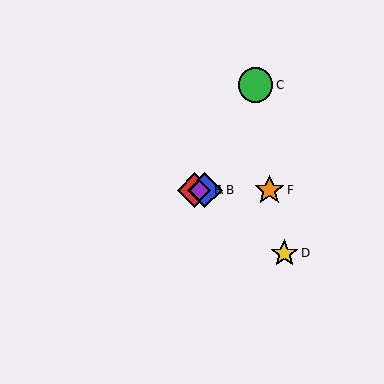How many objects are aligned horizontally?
4 objects (A, B, E, F) are aligned horizontally.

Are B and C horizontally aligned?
No, B is at y≈190 and C is at y≈85.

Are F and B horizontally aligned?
Yes, both are at y≈190.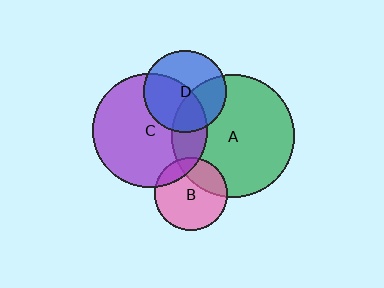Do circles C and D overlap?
Yes.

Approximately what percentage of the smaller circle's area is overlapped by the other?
Approximately 50%.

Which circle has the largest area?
Circle A (green).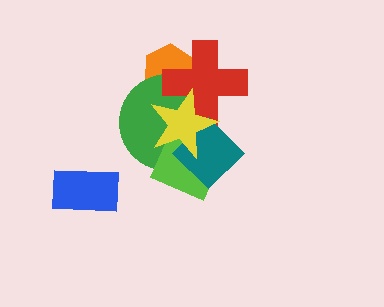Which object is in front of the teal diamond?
The yellow star is in front of the teal diamond.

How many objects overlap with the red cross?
3 objects overlap with the red cross.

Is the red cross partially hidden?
Yes, it is partially covered by another shape.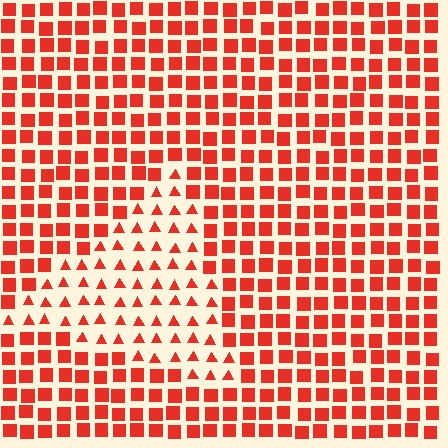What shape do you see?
I see a triangle.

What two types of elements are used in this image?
The image uses triangles inside the triangle region and squares outside it.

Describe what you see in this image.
The image is filled with small red elements arranged in a uniform grid. A triangle-shaped region contains triangles, while the surrounding area contains squares. The boundary is defined purely by the change in element shape.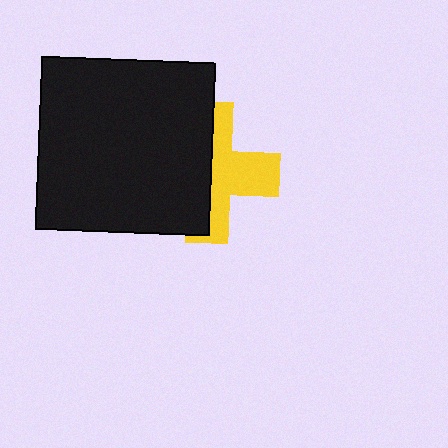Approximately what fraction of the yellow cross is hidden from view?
Roughly 52% of the yellow cross is hidden behind the black square.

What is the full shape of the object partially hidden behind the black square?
The partially hidden object is a yellow cross.